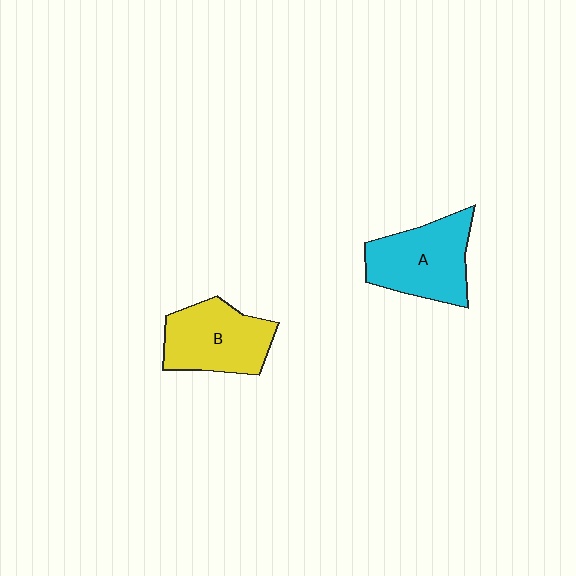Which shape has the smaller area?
Shape B (yellow).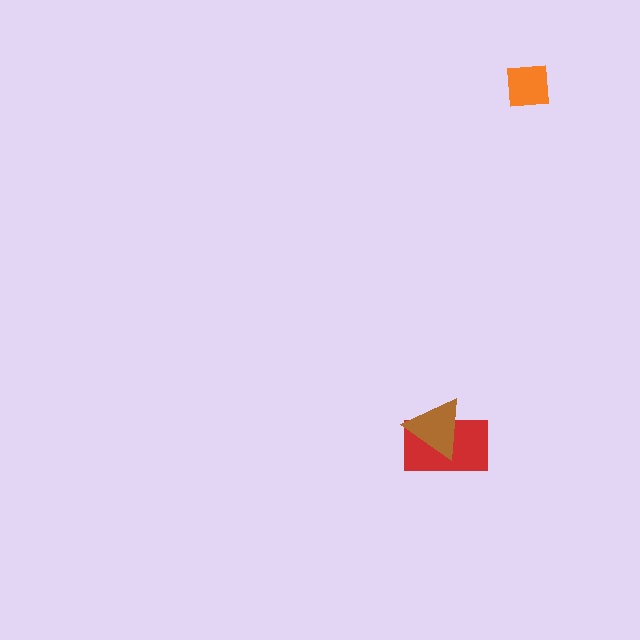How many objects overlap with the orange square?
0 objects overlap with the orange square.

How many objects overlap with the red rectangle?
1 object overlaps with the red rectangle.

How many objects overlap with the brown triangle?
1 object overlaps with the brown triangle.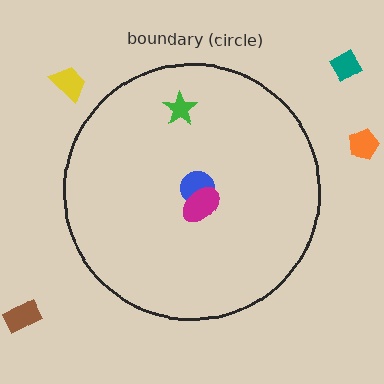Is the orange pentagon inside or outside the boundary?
Outside.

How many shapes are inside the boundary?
3 inside, 4 outside.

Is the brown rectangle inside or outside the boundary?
Outside.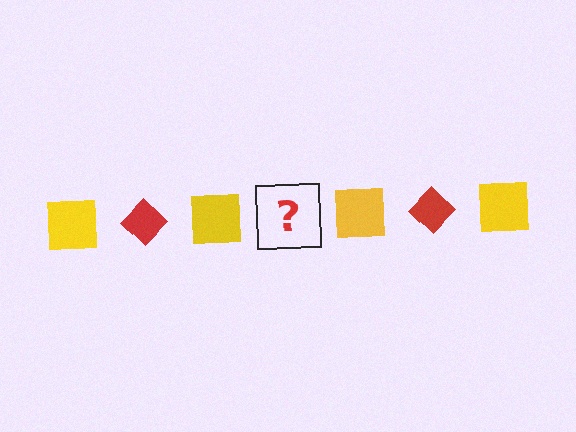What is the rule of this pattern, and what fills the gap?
The rule is that the pattern alternates between yellow square and red diamond. The gap should be filled with a red diamond.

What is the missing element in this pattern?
The missing element is a red diamond.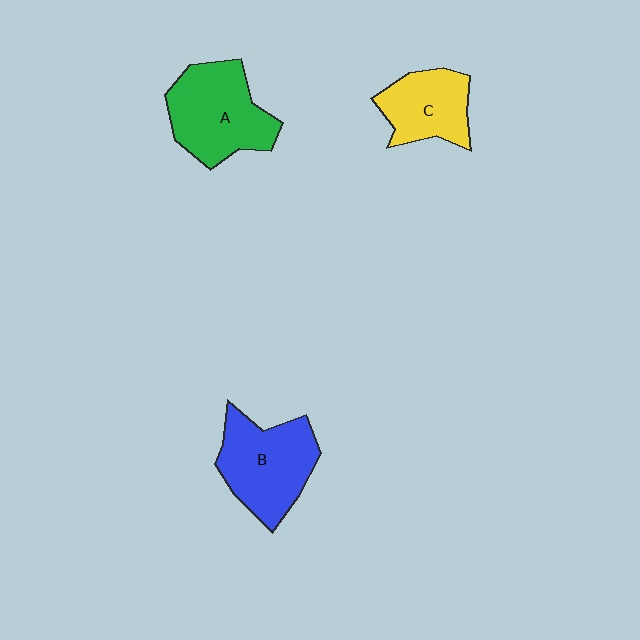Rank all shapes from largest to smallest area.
From largest to smallest: A (green), B (blue), C (yellow).